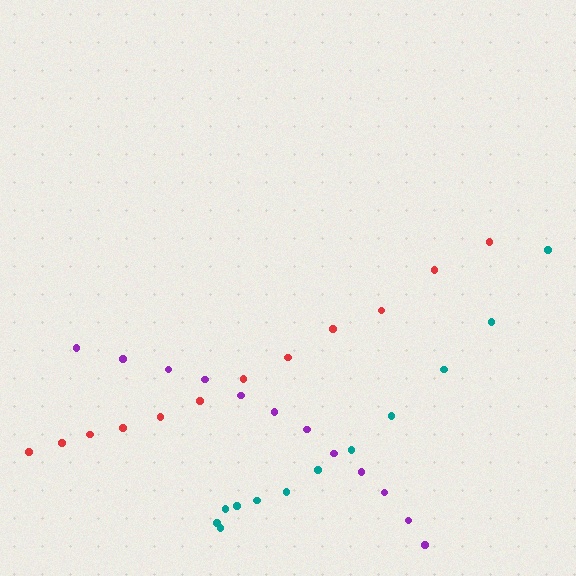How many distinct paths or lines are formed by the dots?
There are 3 distinct paths.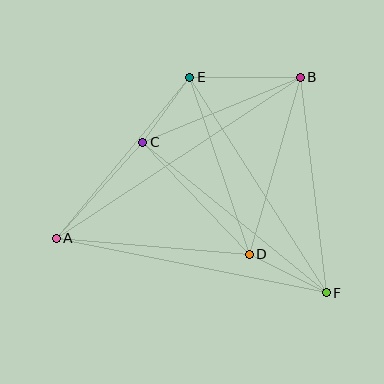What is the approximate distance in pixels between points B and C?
The distance between B and C is approximately 170 pixels.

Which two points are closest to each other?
Points C and E are closest to each other.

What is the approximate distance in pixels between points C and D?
The distance between C and D is approximately 154 pixels.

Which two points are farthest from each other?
Points A and B are farthest from each other.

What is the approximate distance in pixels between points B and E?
The distance between B and E is approximately 111 pixels.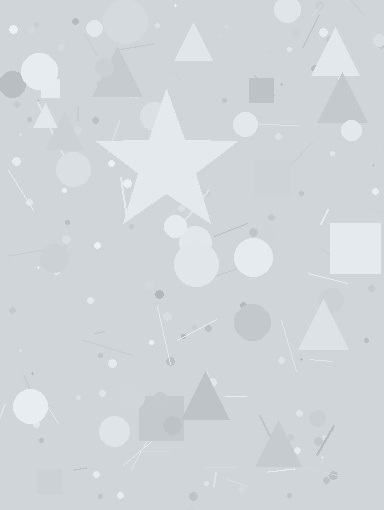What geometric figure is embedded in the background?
A star is embedded in the background.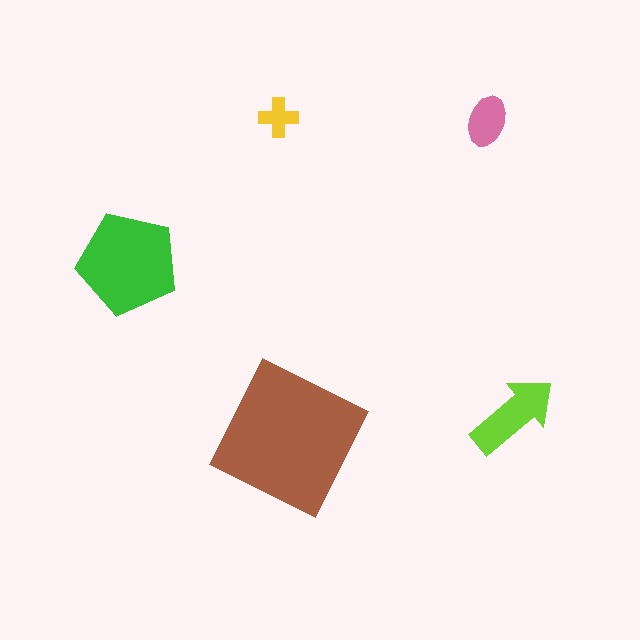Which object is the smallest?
The yellow cross.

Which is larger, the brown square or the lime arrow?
The brown square.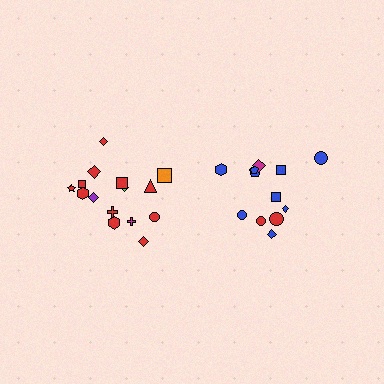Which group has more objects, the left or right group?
The left group.